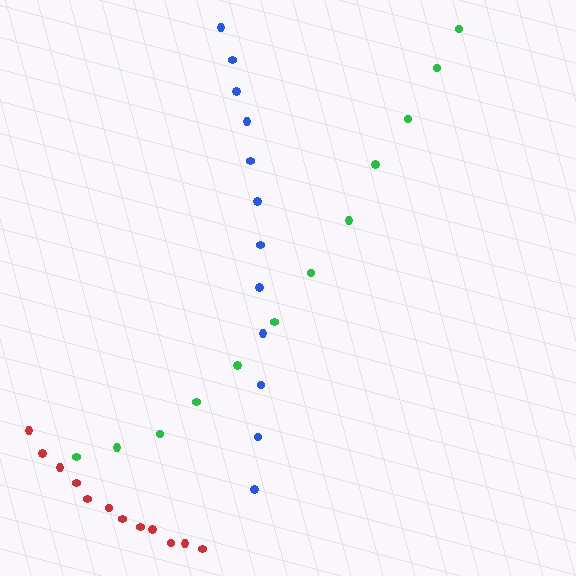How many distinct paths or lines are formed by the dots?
There are 3 distinct paths.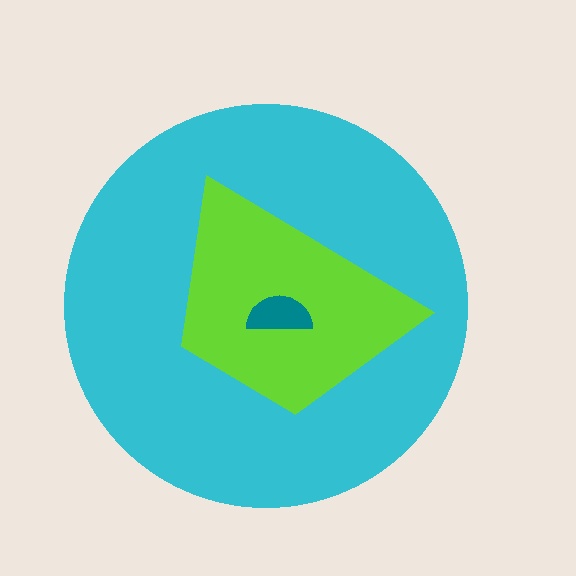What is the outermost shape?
The cyan circle.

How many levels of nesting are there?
3.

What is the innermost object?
The teal semicircle.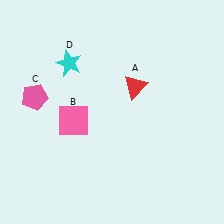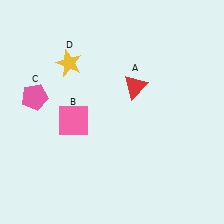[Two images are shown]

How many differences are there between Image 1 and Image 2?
There is 1 difference between the two images.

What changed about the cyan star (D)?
In Image 1, D is cyan. In Image 2, it changed to yellow.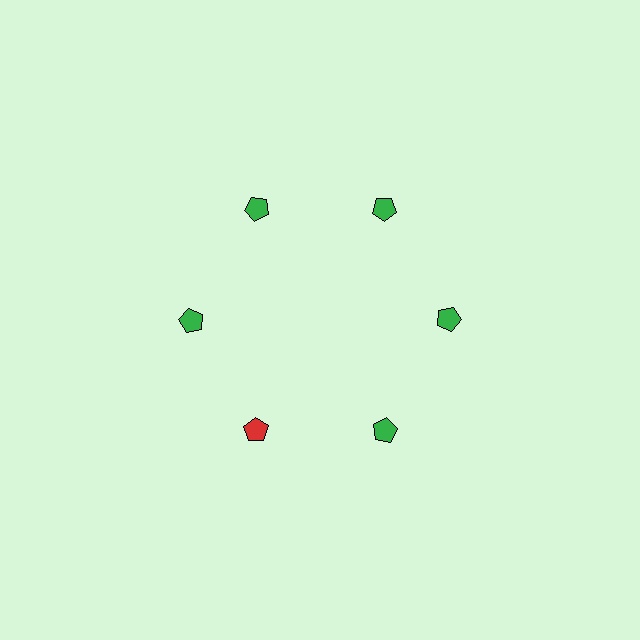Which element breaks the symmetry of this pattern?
The red pentagon at roughly the 7 o'clock position breaks the symmetry. All other shapes are green pentagons.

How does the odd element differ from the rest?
It has a different color: red instead of green.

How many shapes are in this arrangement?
There are 6 shapes arranged in a ring pattern.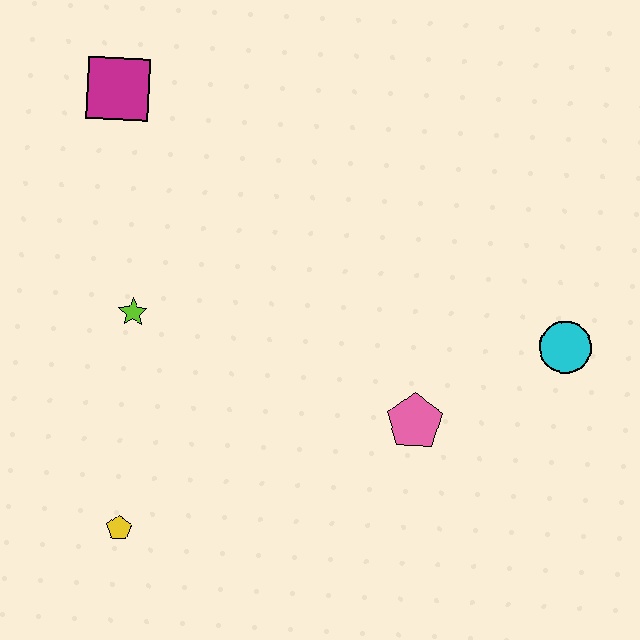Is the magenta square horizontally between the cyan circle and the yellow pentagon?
No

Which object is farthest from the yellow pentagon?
The cyan circle is farthest from the yellow pentagon.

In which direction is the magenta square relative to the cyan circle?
The magenta square is to the left of the cyan circle.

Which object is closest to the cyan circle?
The pink pentagon is closest to the cyan circle.